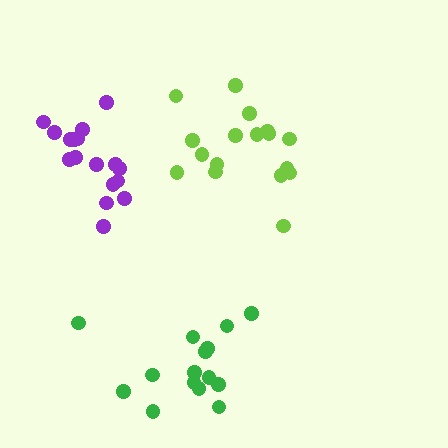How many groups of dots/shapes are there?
There are 3 groups.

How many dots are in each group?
Group 1: 17 dots, Group 2: 15 dots, Group 3: 17 dots (49 total).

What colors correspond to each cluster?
The clusters are colored: purple, green, lime.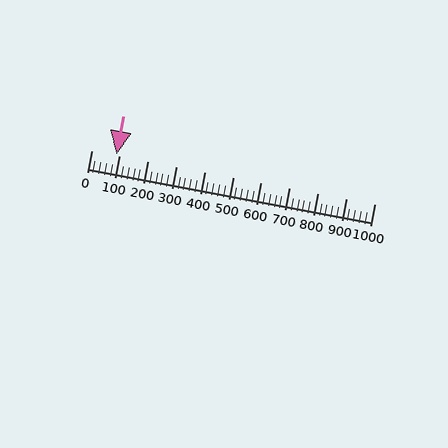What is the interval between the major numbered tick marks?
The major tick marks are spaced 100 units apart.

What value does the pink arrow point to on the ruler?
The pink arrow points to approximately 88.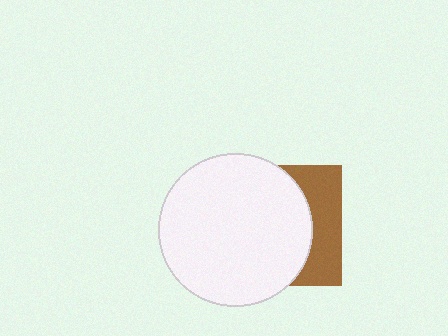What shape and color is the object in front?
The object in front is a white circle.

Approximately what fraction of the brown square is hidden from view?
Roughly 69% of the brown square is hidden behind the white circle.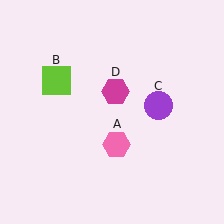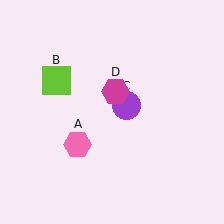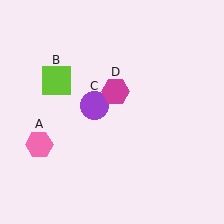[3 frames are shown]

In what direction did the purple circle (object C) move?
The purple circle (object C) moved left.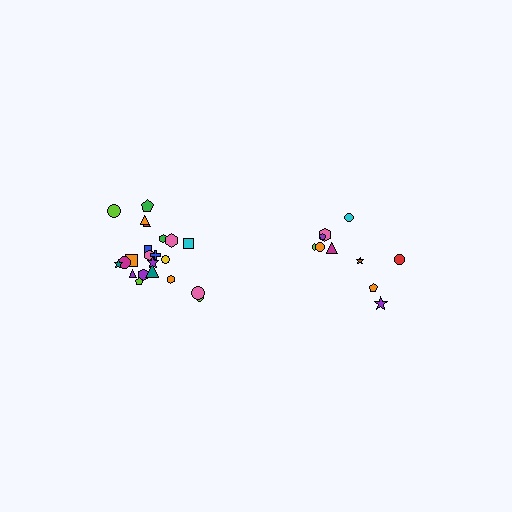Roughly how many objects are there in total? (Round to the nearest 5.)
Roughly 30 objects in total.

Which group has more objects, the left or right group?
The left group.